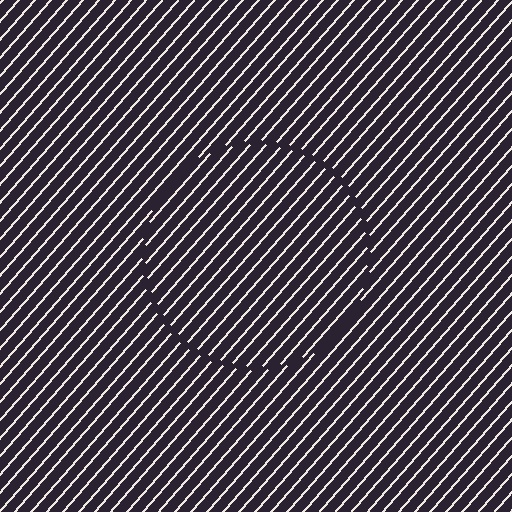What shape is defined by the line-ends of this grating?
An illusory circle. The interior of the shape contains the same grating, shifted by half a period — the contour is defined by the phase discontinuity where line-ends from the inner and outer gratings abut.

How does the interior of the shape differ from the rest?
The interior of the shape contains the same grating, shifted by half a period — the contour is defined by the phase discontinuity where line-ends from the inner and outer gratings abut.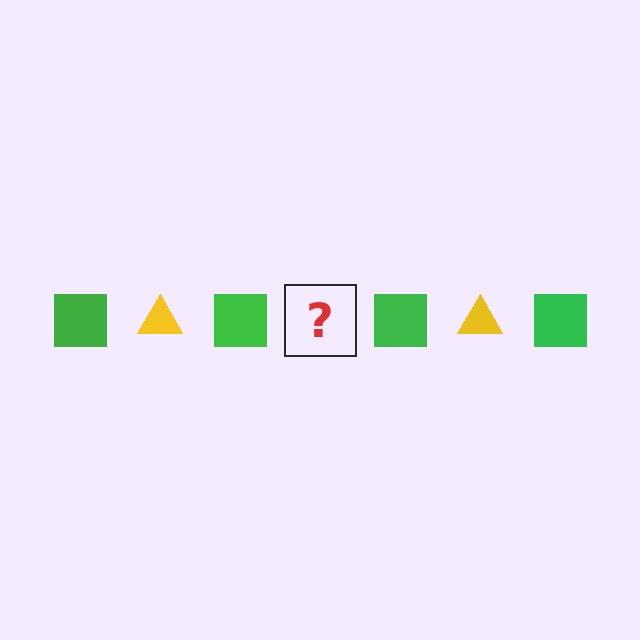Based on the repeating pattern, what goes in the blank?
The blank should be a yellow triangle.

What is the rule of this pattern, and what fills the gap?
The rule is that the pattern alternates between green square and yellow triangle. The gap should be filled with a yellow triangle.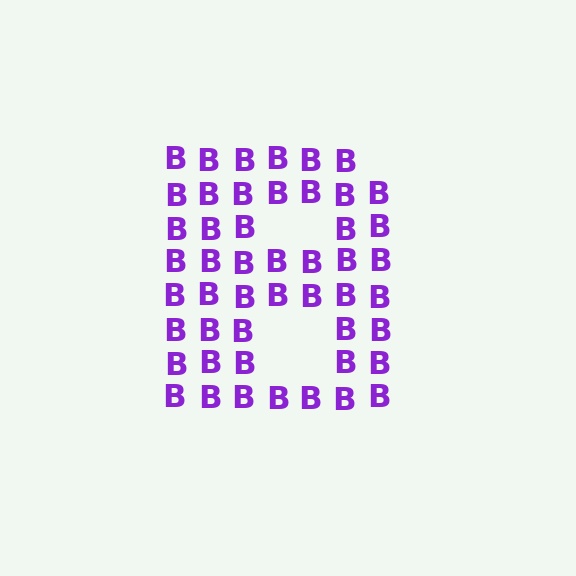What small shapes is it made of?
It is made of small letter B's.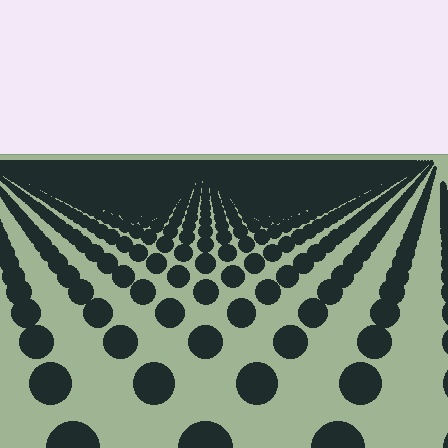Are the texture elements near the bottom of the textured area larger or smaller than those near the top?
Larger. Near the bottom, elements are closer to the viewer and appear at a bigger on-screen size.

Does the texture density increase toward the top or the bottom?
Density increases toward the top.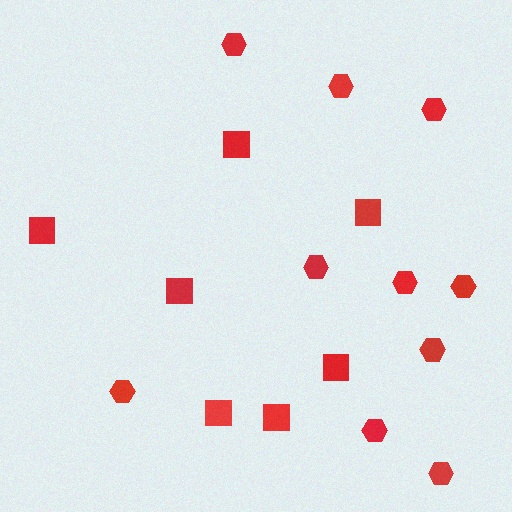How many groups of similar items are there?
There are 2 groups: one group of squares (7) and one group of hexagons (10).